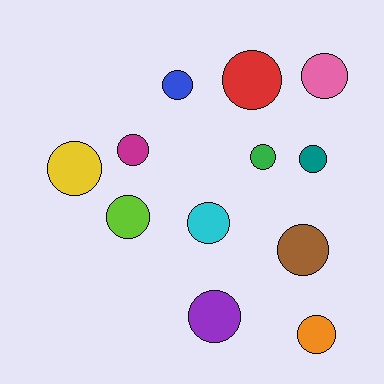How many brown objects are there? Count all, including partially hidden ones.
There is 1 brown object.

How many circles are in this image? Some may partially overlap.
There are 12 circles.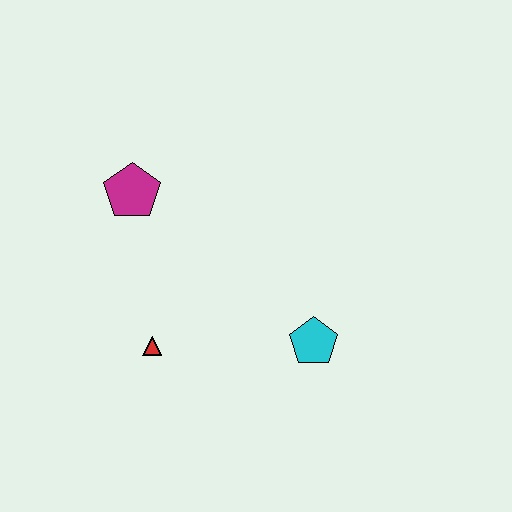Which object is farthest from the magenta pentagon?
The cyan pentagon is farthest from the magenta pentagon.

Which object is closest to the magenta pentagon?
The red triangle is closest to the magenta pentagon.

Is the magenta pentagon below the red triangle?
No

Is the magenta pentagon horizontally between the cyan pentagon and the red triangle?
No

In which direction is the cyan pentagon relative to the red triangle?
The cyan pentagon is to the right of the red triangle.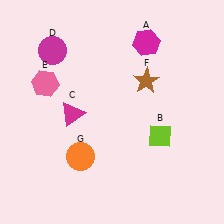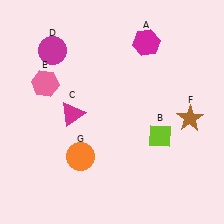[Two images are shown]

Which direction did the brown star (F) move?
The brown star (F) moved right.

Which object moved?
The brown star (F) moved right.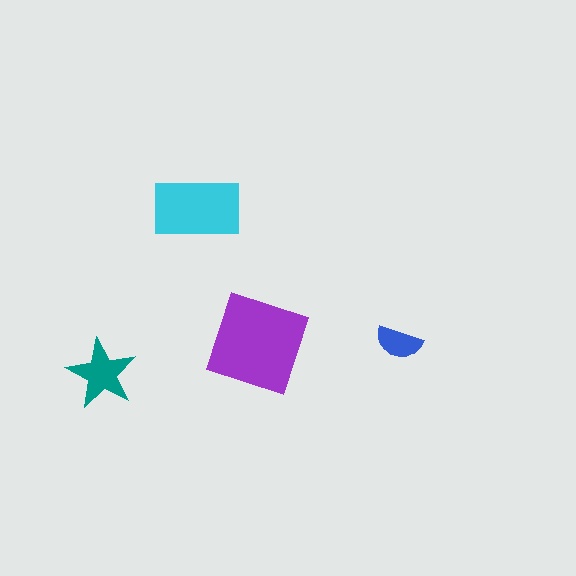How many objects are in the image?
There are 4 objects in the image.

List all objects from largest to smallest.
The purple square, the cyan rectangle, the teal star, the blue semicircle.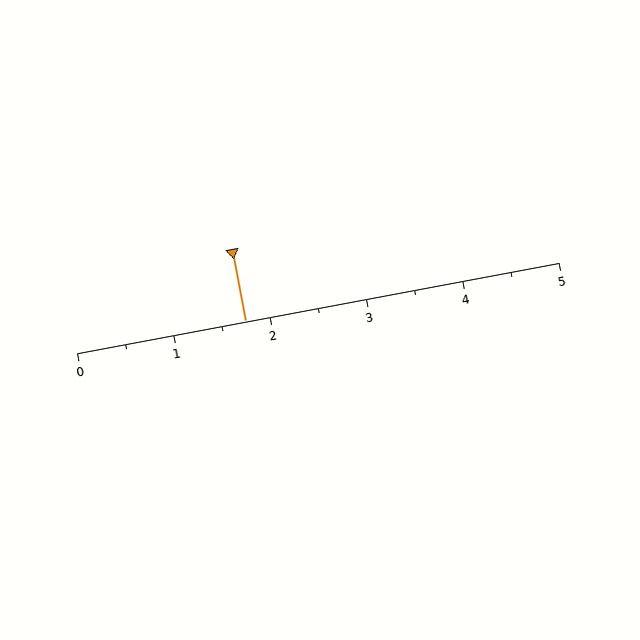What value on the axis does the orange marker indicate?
The marker indicates approximately 1.8.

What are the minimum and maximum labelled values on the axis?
The axis runs from 0 to 5.